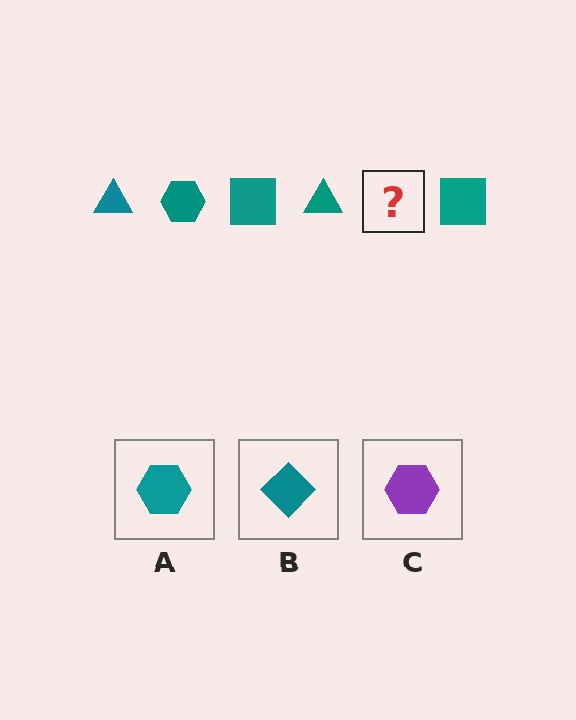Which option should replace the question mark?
Option A.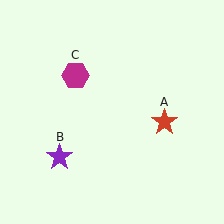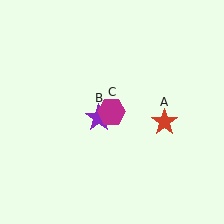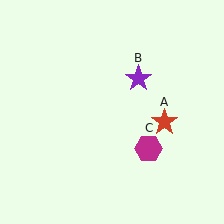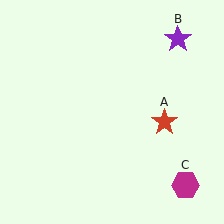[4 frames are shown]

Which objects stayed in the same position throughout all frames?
Red star (object A) remained stationary.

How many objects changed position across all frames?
2 objects changed position: purple star (object B), magenta hexagon (object C).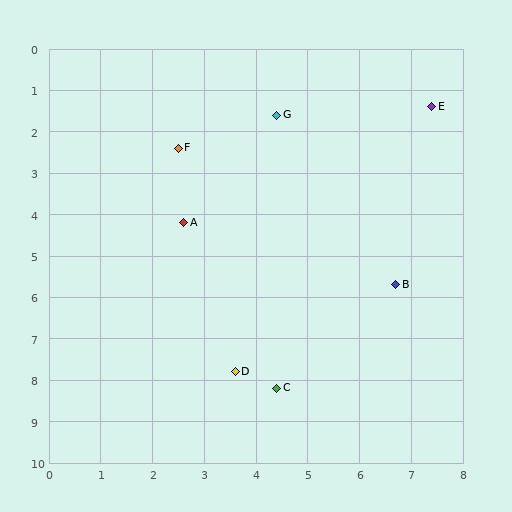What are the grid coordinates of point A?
Point A is at approximately (2.6, 4.2).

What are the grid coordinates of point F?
Point F is at approximately (2.5, 2.4).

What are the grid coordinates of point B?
Point B is at approximately (6.7, 5.7).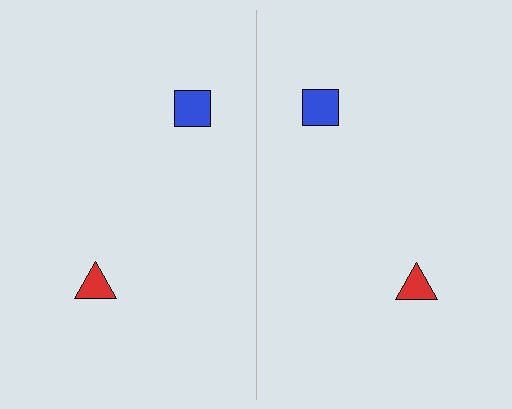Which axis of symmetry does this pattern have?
The pattern has a vertical axis of symmetry running through the center of the image.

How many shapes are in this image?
There are 4 shapes in this image.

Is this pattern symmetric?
Yes, this pattern has bilateral (reflection) symmetry.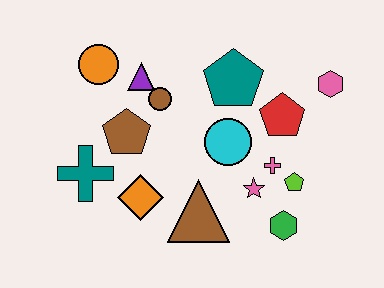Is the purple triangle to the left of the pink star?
Yes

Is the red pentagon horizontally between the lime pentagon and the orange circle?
Yes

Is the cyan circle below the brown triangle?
No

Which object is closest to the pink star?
The pink cross is closest to the pink star.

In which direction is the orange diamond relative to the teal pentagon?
The orange diamond is below the teal pentagon.